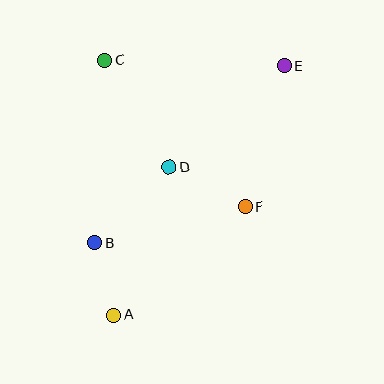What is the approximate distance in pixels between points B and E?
The distance between B and E is approximately 259 pixels.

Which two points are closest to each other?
Points A and B are closest to each other.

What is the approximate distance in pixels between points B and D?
The distance between B and D is approximately 106 pixels.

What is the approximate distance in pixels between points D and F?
The distance between D and F is approximately 86 pixels.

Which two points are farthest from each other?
Points A and E are farthest from each other.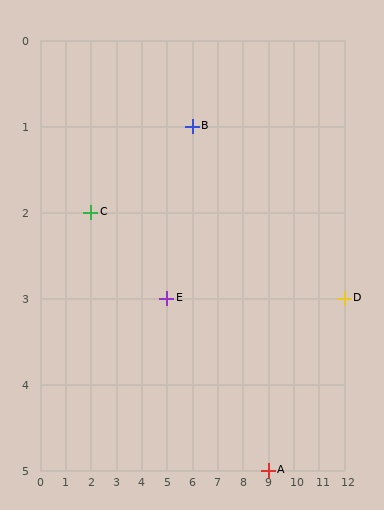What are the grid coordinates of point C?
Point C is at grid coordinates (2, 2).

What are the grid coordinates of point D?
Point D is at grid coordinates (12, 3).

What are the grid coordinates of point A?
Point A is at grid coordinates (9, 5).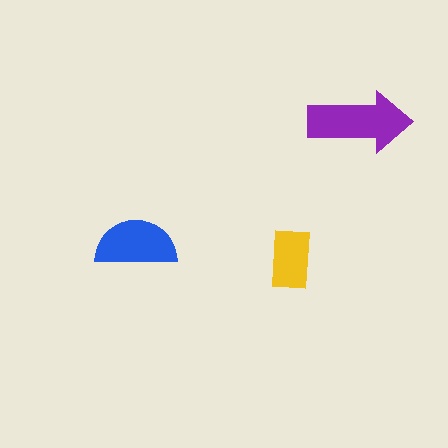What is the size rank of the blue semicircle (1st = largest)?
2nd.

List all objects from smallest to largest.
The yellow rectangle, the blue semicircle, the purple arrow.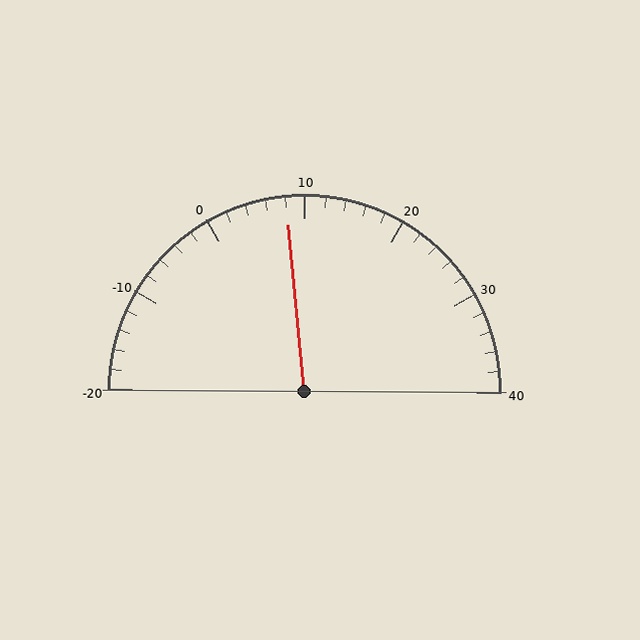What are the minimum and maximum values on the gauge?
The gauge ranges from -20 to 40.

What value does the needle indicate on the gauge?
The needle indicates approximately 8.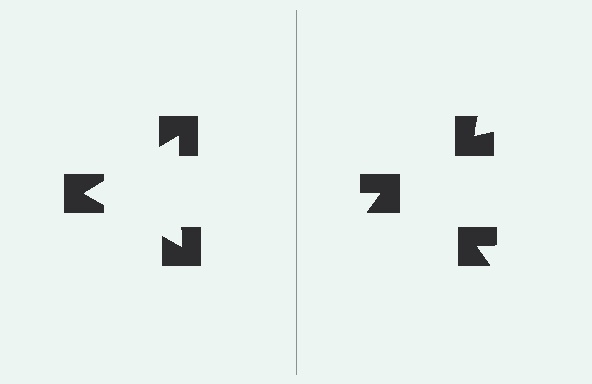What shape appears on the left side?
An illusory triangle.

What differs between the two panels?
The notched squares are positioned identically on both sides; only the wedge orientations differ. On the left they align to a triangle; on the right they are misaligned.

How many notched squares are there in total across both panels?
6 — 3 on each side.